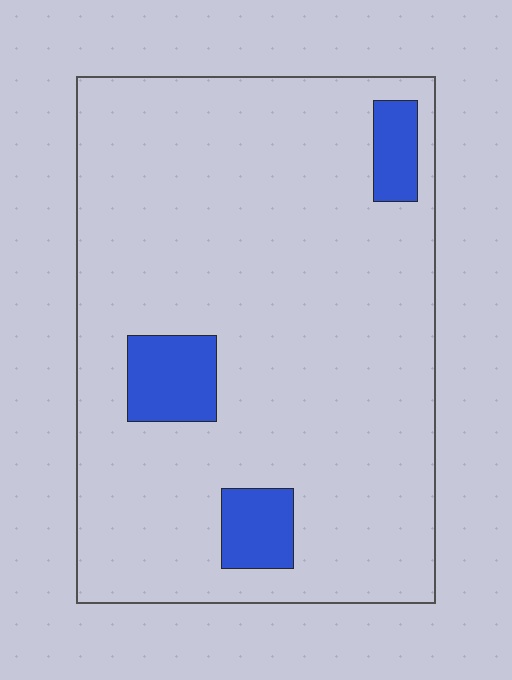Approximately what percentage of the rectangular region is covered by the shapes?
Approximately 10%.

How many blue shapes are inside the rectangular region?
3.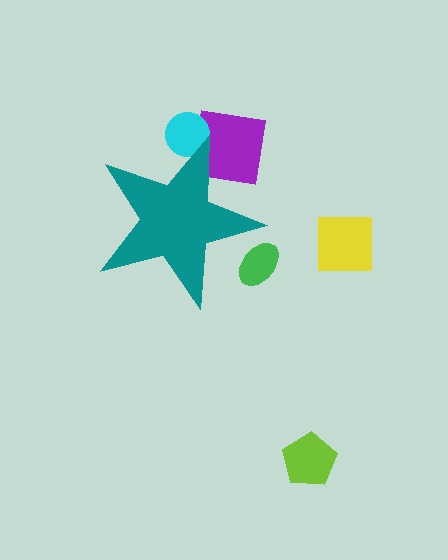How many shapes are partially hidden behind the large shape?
3 shapes are partially hidden.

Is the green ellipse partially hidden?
Yes, the green ellipse is partially hidden behind the teal star.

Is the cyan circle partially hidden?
Yes, the cyan circle is partially hidden behind the teal star.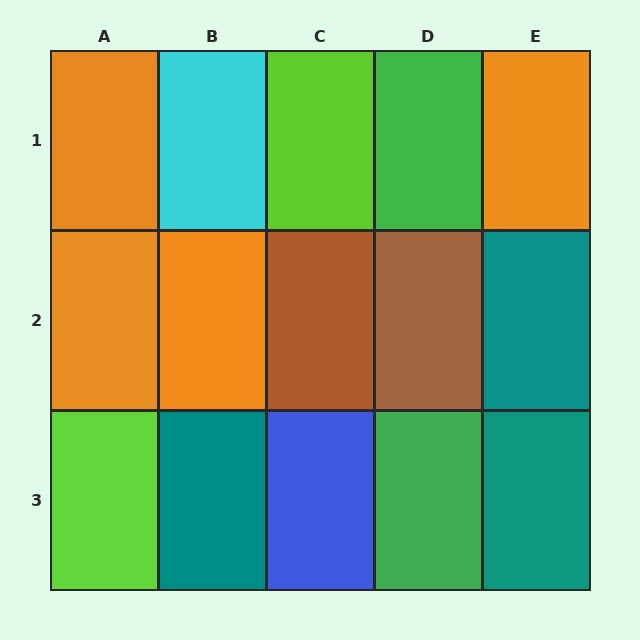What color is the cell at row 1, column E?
Orange.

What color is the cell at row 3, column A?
Lime.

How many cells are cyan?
1 cell is cyan.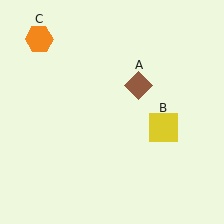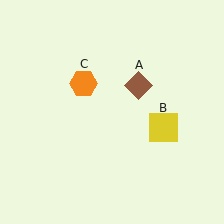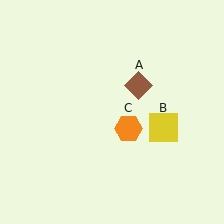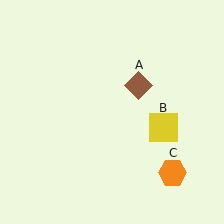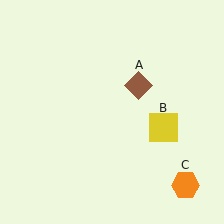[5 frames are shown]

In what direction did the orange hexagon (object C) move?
The orange hexagon (object C) moved down and to the right.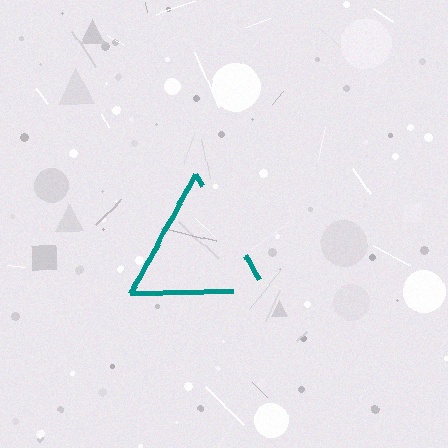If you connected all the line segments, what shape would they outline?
They would outline a triangle.